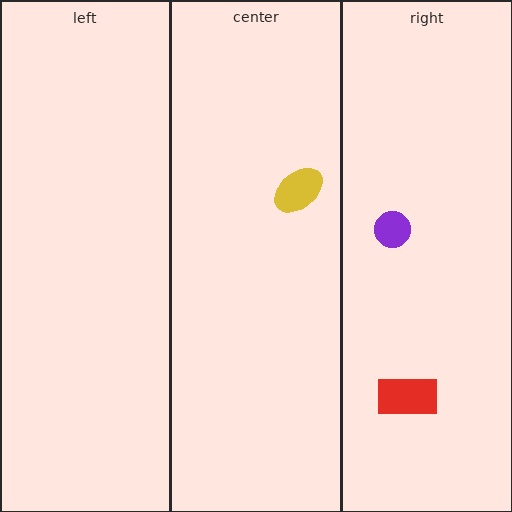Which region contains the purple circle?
The right region.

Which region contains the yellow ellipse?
The center region.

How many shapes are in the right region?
2.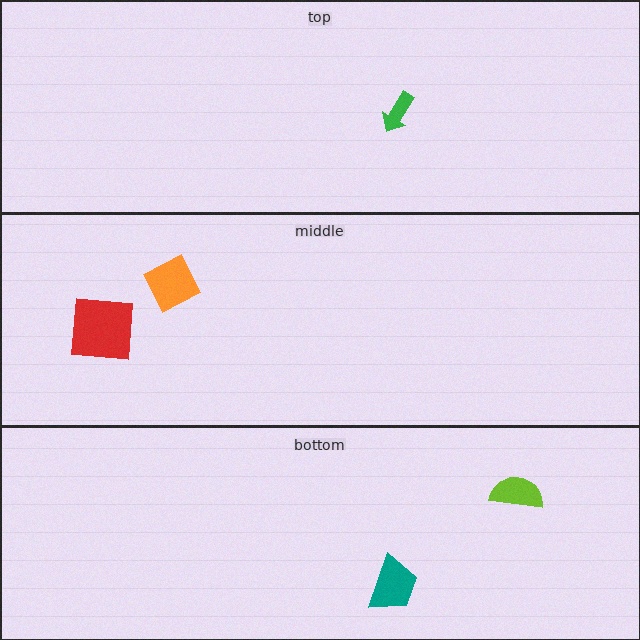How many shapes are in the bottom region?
2.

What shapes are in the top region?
The green arrow.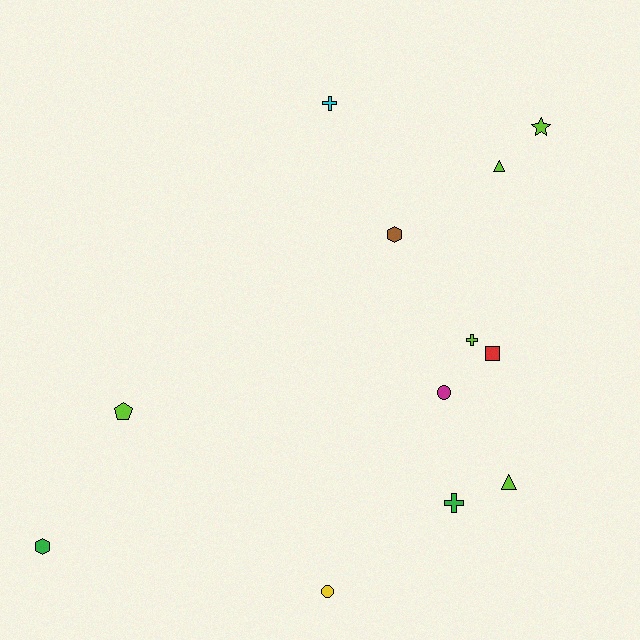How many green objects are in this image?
There are 2 green objects.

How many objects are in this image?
There are 12 objects.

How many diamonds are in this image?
There are no diamonds.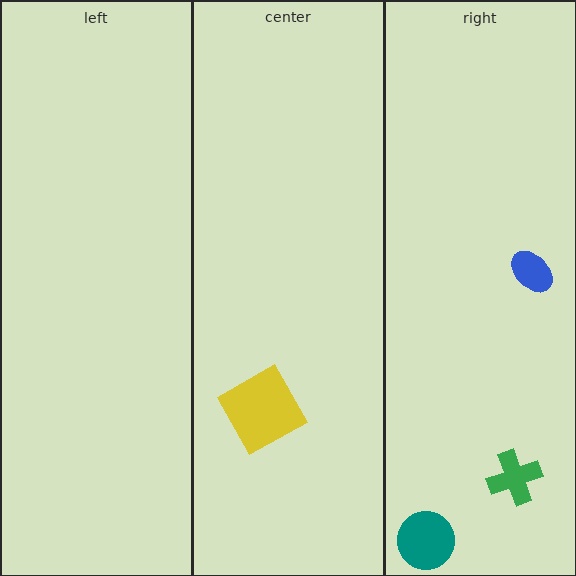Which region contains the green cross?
The right region.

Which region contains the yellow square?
The center region.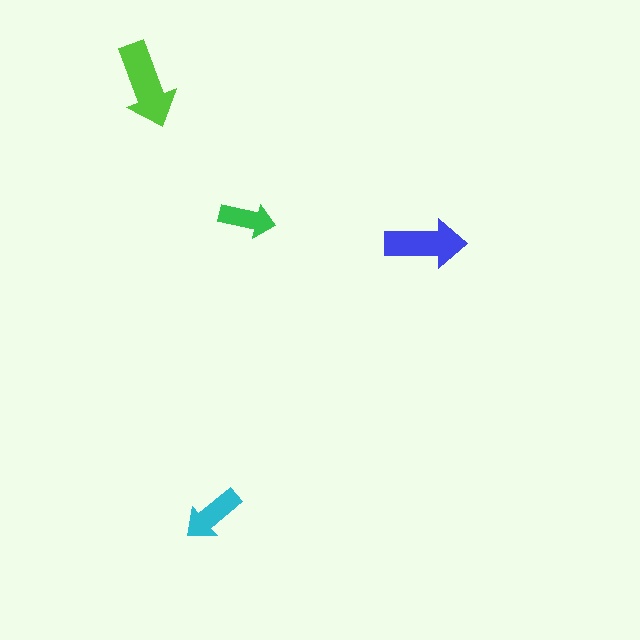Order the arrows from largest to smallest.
the lime one, the blue one, the cyan one, the green one.